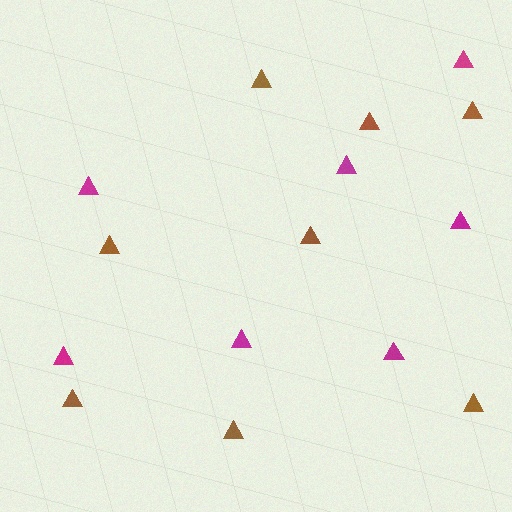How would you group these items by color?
There are 2 groups: one group of brown triangles (8) and one group of magenta triangles (7).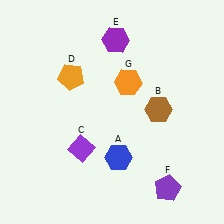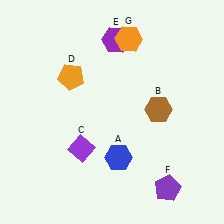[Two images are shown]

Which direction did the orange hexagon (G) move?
The orange hexagon (G) moved up.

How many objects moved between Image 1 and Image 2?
1 object moved between the two images.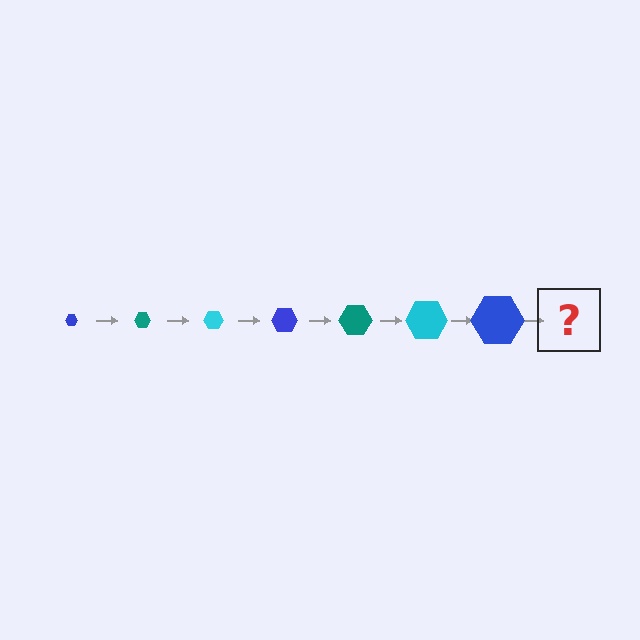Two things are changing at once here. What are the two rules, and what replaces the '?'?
The two rules are that the hexagon grows larger each step and the color cycles through blue, teal, and cyan. The '?' should be a teal hexagon, larger than the previous one.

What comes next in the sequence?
The next element should be a teal hexagon, larger than the previous one.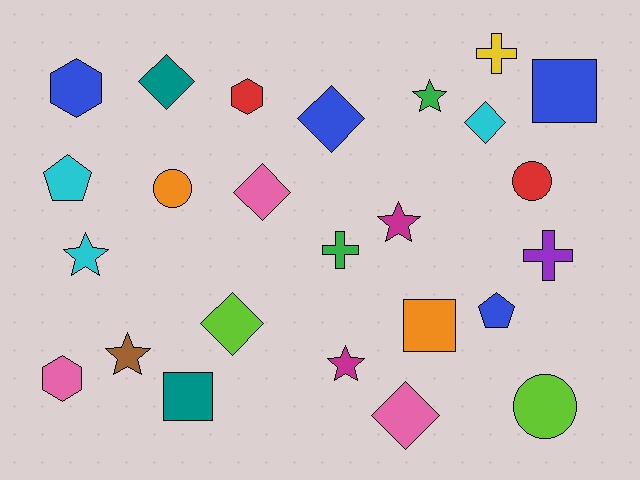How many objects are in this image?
There are 25 objects.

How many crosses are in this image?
There are 3 crosses.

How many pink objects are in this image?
There are 3 pink objects.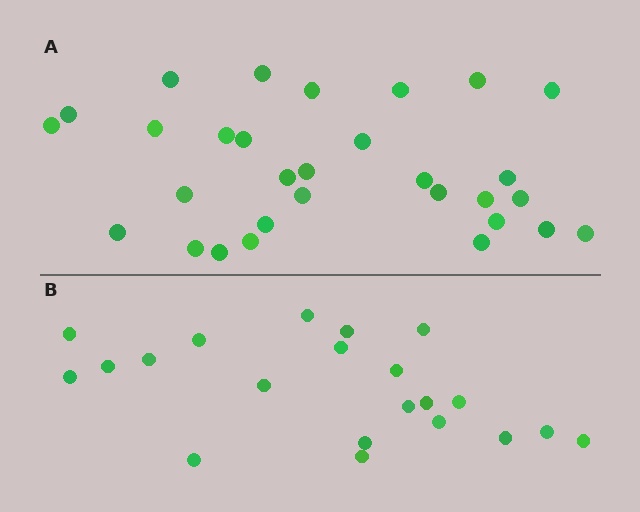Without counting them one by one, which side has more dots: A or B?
Region A (the top region) has more dots.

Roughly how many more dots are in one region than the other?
Region A has roughly 8 or so more dots than region B.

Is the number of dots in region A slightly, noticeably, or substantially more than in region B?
Region A has noticeably more, but not dramatically so. The ratio is roughly 1.4 to 1.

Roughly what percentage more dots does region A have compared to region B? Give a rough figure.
About 45% more.